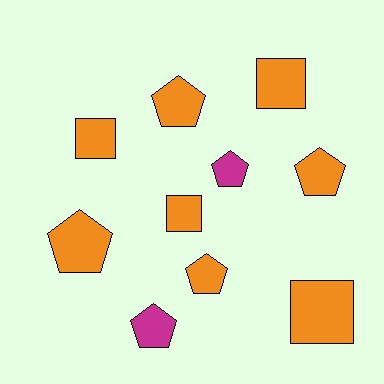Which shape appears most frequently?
Pentagon, with 6 objects.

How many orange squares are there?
There are 4 orange squares.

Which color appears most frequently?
Orange, with 8 objects.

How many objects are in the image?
There are 10 objects.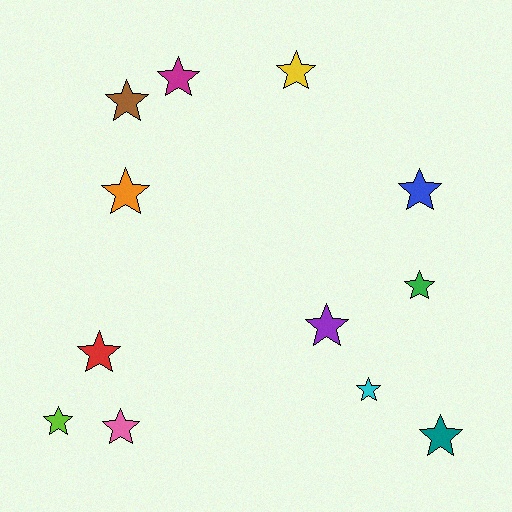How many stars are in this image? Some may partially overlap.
There are 12 stars.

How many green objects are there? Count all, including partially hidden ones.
There is 1 green object.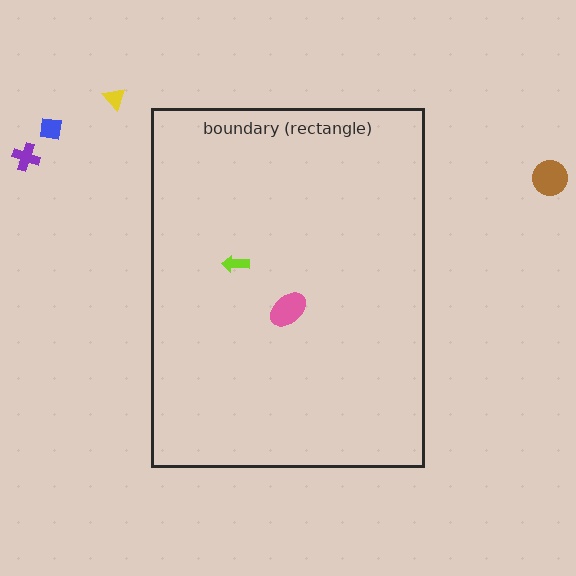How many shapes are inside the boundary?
2 inside, 4 outside.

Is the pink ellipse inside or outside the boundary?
Inside.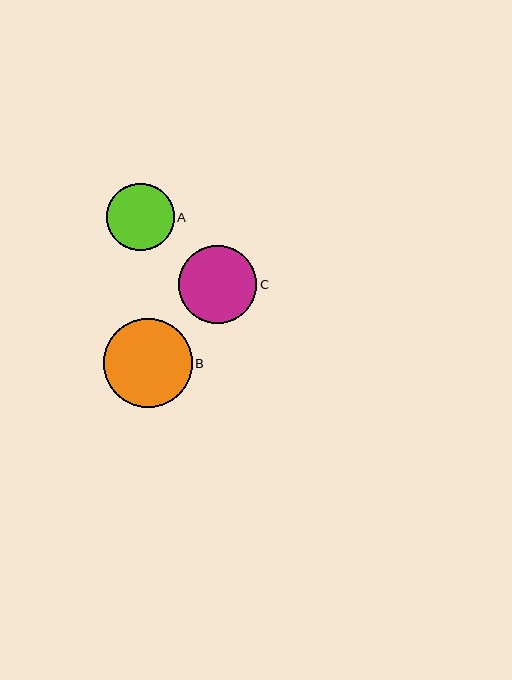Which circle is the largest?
Circle B is the largest with a size of approximately 89 pixels.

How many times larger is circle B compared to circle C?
Circle B is approximately 1.1 times the size of circle C.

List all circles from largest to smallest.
From largest to smallest: B, C, A.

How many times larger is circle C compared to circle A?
Circle C is approximately 1.2 times the size of circle A.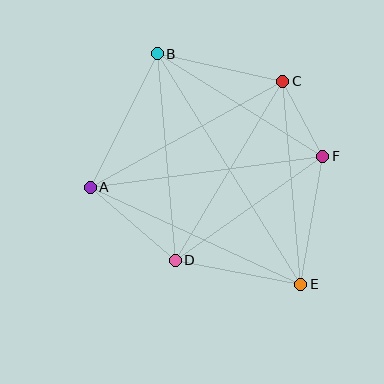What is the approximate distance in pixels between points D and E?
The distance between D and E is approximately 128 pixels.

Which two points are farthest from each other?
Points B and E are farthest from each other.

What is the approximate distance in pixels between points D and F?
The distance between D and F is approximately 181 pixels.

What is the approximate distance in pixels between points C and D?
The distance between C and D is approximately 209 pixels.